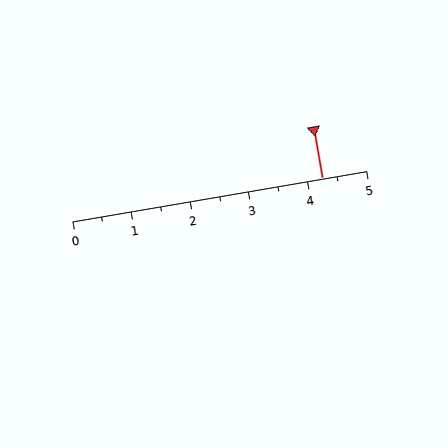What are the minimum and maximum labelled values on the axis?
The axis runs from 0 to 5.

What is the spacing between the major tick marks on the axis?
The major ticks are spaced 1 apart.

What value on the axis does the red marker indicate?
The marker indicates approximately 4.2.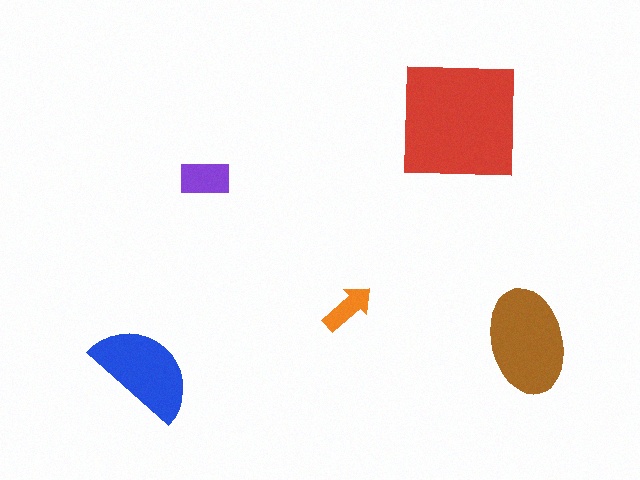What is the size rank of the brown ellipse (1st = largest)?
2nd.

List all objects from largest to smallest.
The red square, the brown ellipse, the blue semicircle, the purple rectangle, the orange arrow.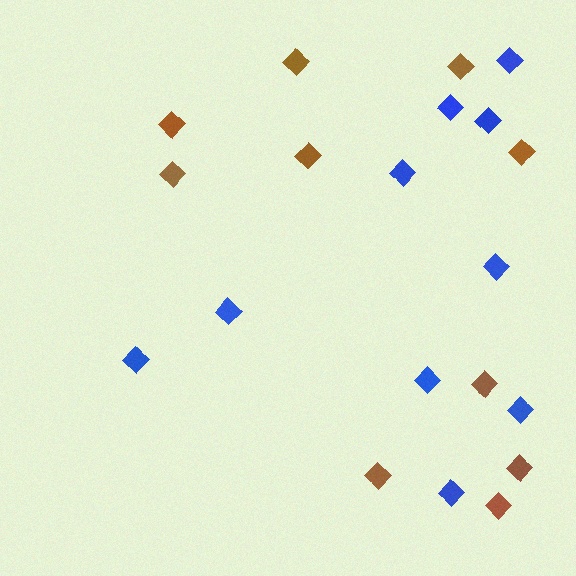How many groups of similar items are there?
There are 2 groups: one group of blue diamonds (10) and one group of brown diamonds (10).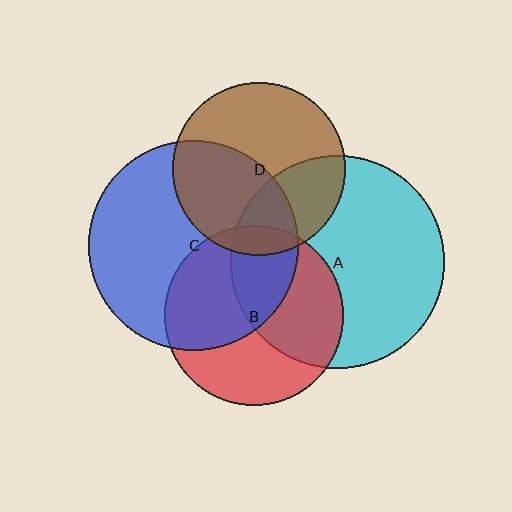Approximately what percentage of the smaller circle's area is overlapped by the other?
Approximately 50%.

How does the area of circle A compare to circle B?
Approximately 1.4 times.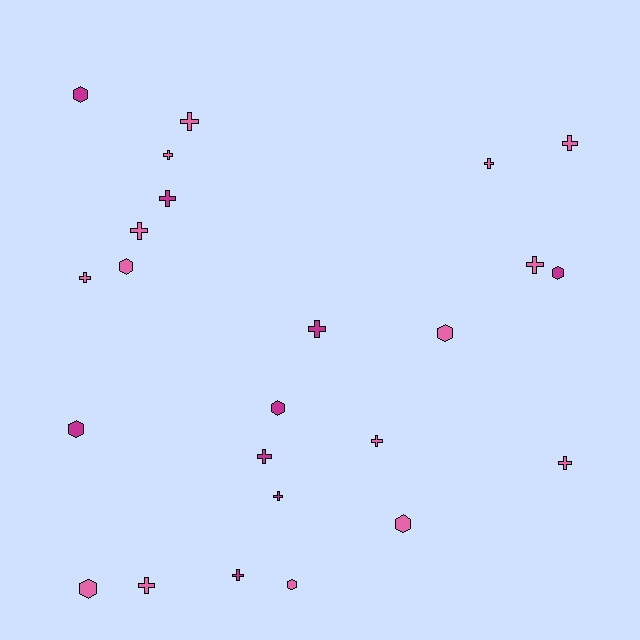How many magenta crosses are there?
There are 5 magenta crosses.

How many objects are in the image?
There are 24 objects.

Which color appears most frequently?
Pink, with 15 objects.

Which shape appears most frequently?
Cross, with 15 objects.